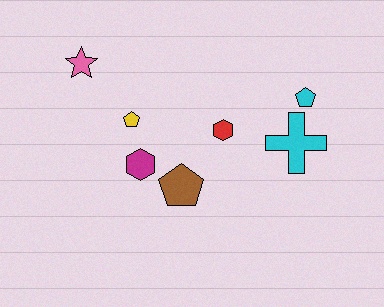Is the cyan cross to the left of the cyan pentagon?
Yes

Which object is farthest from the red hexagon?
The pink star is farthest from the red hexagon.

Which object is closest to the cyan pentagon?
The cyan cross is closest to the cyan pentagon.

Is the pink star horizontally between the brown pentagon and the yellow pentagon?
No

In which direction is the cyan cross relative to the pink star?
The cyan cross is to the right of the pink star.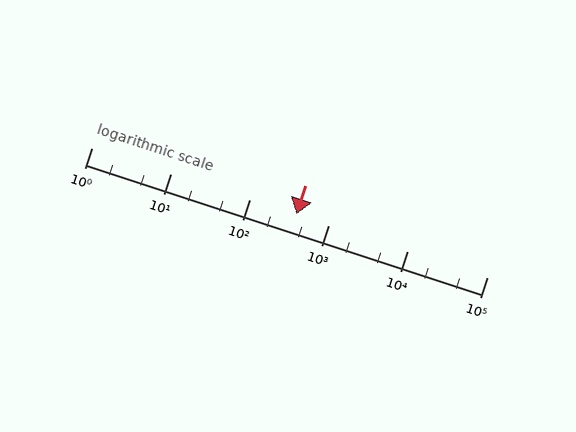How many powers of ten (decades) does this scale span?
The scale spans 5 decades, from 1 to 100000.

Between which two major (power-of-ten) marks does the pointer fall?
The pointer is between 100 and 1000.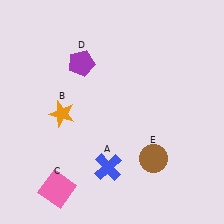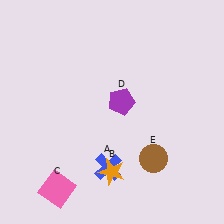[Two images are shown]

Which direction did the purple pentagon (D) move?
The purple pentagon (D) moved right.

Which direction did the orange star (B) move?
The orange star (B) moved down.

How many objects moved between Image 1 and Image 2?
2 objects moved between the two images.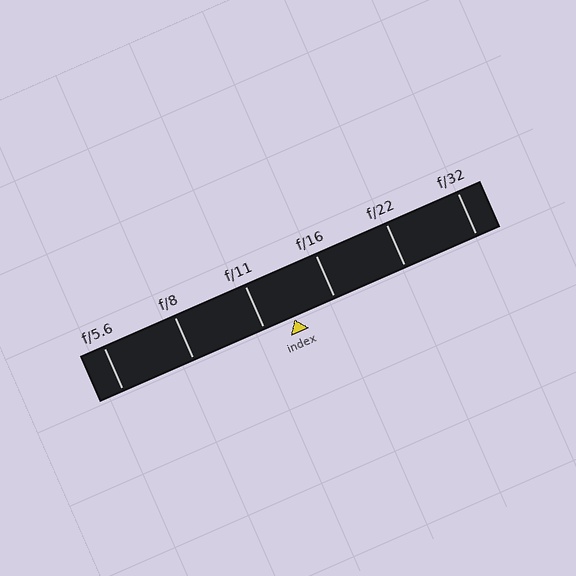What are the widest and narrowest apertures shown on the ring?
The widest aperture shown is f/5.6 and the narrowest is f/32.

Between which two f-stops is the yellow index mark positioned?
The index mark is between f/11 and f/16.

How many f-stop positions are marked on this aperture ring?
There are 6 f-stop positions marked.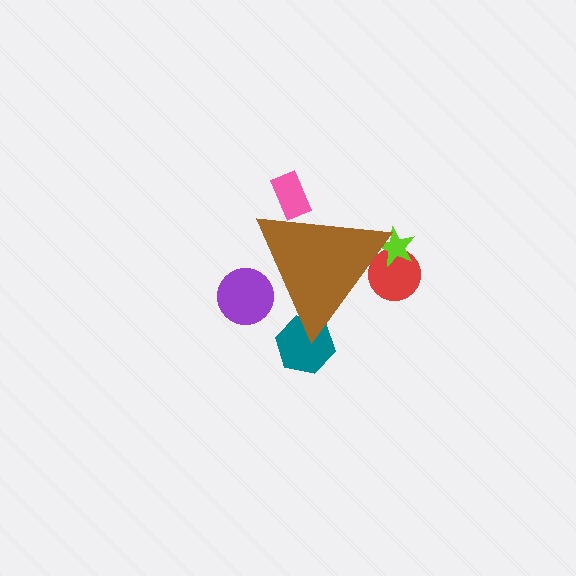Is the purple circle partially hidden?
Yes, the purple circle is partially hidden behind the brown triangle.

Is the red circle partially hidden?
Yes, the red circle is partially hidden behind the brown triangle.